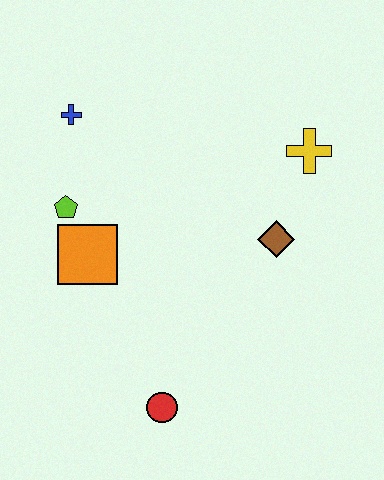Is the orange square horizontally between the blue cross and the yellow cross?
Yes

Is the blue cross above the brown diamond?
Yes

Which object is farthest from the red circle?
The blue cross is farthest from the red circle.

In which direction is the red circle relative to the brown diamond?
The red circle is below the brown diamond.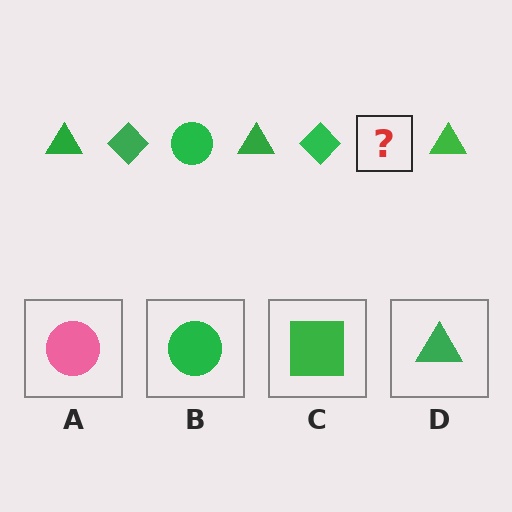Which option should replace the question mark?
Option B.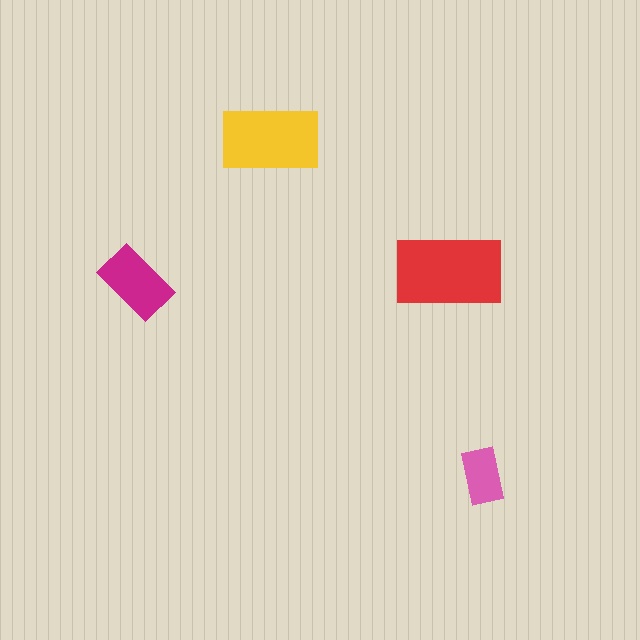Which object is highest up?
The yellow rectangle is topmost.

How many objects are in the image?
There are 4 objects in the image.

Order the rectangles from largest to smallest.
the red one, the yellow one, the magenta one, the pink one.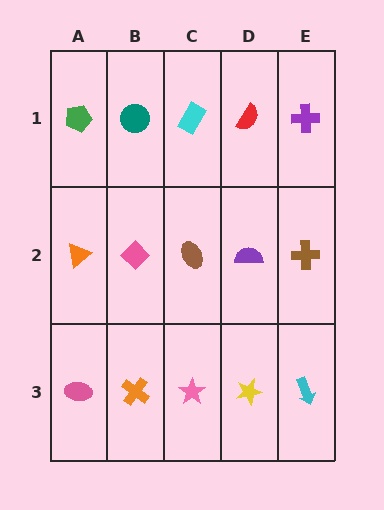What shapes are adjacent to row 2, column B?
A teal circle (row 1, column B), an orange cross (row 3, column B), an orange triangle (row 2, column A), a brown ellipse (row 2, column C).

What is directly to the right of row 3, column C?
A yellow star.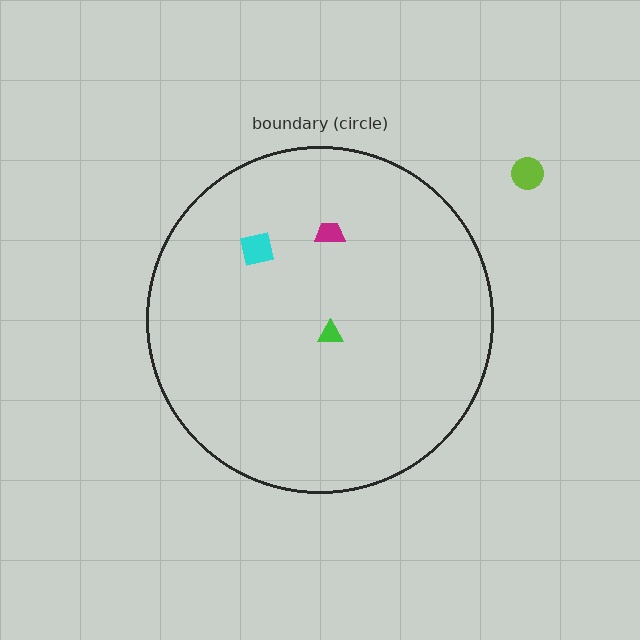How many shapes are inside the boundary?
3 inside, 1 outside.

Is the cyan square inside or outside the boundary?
Inside.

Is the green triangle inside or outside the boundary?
Inside.